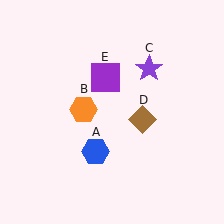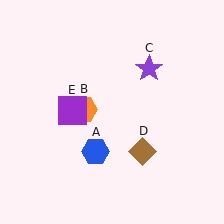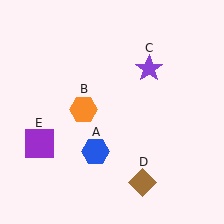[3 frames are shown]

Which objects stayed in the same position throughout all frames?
Blue hexagon (object A) and orange hexagon (object B) and purple star (object C) remained stationary.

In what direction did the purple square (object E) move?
The purple square (object E) moved down and to the left.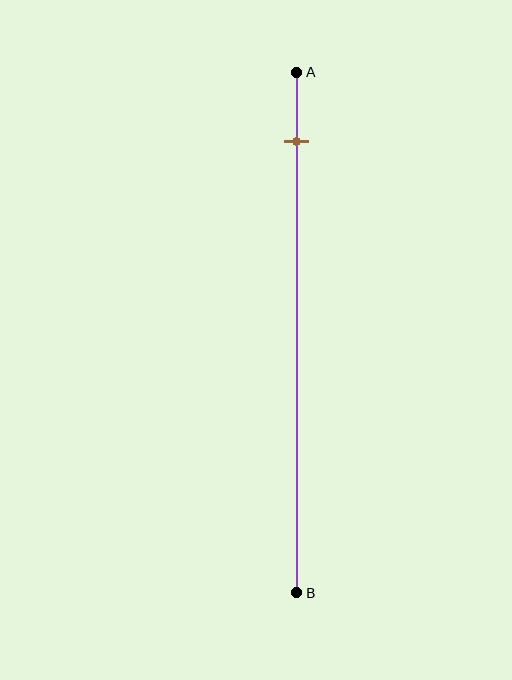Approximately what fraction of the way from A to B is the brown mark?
The brown mark is approximately 15% of the way from A to B.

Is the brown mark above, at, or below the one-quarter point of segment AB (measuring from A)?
The brown mark is above the one-quarter point of segment AB.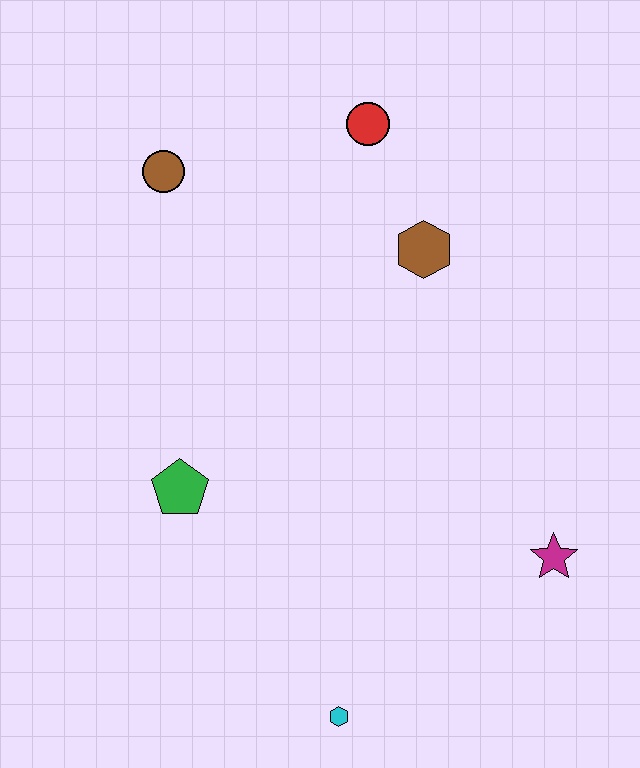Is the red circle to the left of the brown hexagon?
Yes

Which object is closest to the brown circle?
The red circle is closest to the brown circle.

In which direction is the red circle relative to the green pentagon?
The red circle is above the green pentagon.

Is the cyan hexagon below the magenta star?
Yes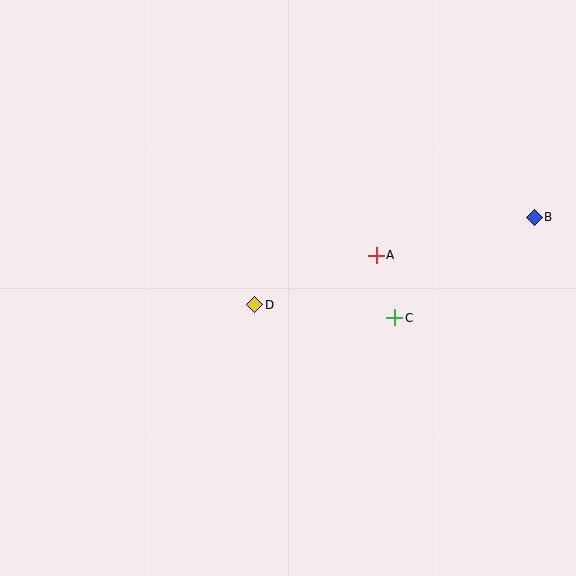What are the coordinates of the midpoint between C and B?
The midpoint between C and B is at (464, 267).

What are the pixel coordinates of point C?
Point C is at (395, 318).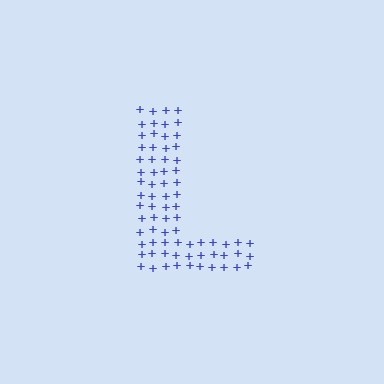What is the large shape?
The large shape is the letter L.